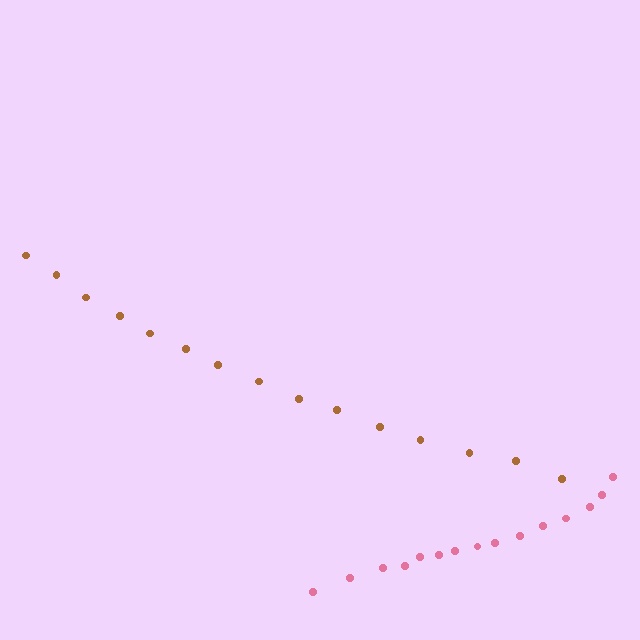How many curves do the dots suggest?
There are 2 distinct paths.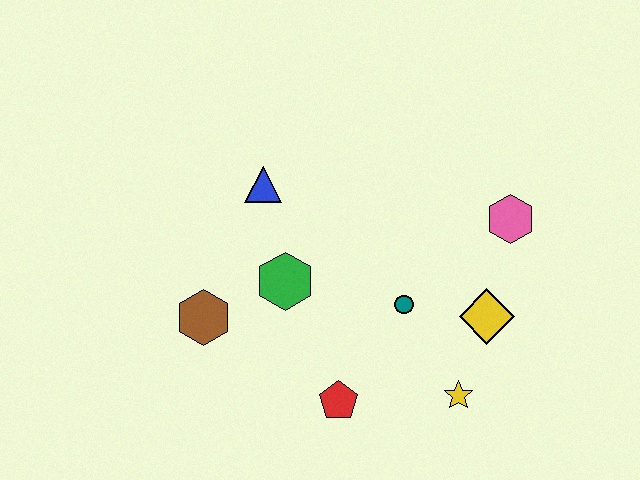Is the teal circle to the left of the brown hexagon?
No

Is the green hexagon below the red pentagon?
No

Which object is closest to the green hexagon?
The brown hexagon is closest to the green hexagon.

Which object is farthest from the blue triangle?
The yellow star is farthest from the blue triangle.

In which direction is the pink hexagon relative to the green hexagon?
The pink hexagon is to the right of the green hexagon.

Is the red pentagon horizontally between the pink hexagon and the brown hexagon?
Yes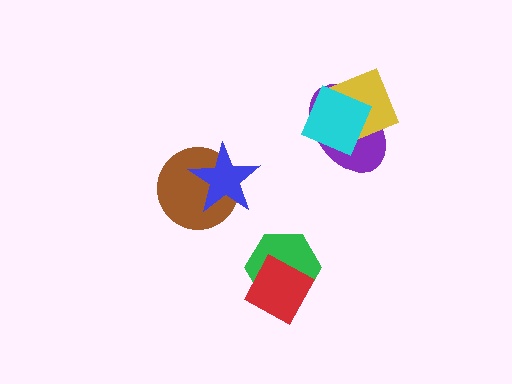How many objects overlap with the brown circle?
1 object overlaps with the brown circle.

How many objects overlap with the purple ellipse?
2 objects overlap with the purple ellipse.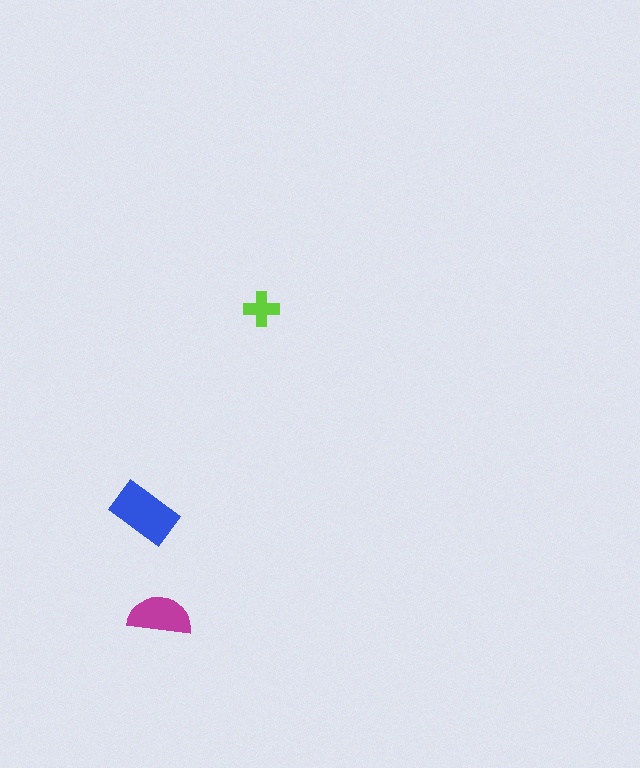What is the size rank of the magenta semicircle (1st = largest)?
2nd.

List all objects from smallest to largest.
The lime cross, the magenta semicircle, the blue rectangle.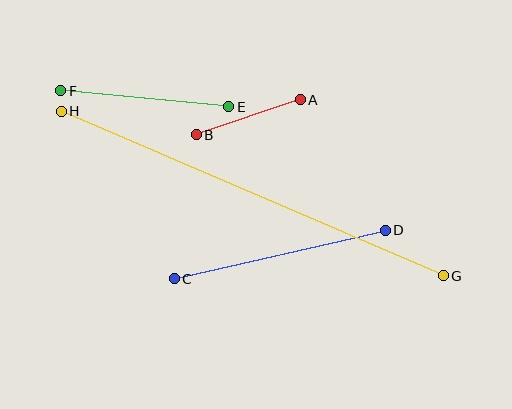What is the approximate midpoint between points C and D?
The midpoint is at approximately (280, 255) pixels.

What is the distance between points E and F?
The distance is approximately 169 pixels.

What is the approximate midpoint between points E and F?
The midpoint is at approximately (145, 99) pixels.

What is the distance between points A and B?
The distance is approximately 110 pixels.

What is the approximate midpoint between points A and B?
The midpoint is at approximately (248, 117) pixels.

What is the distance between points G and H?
The distance is approximately 416 pixels.